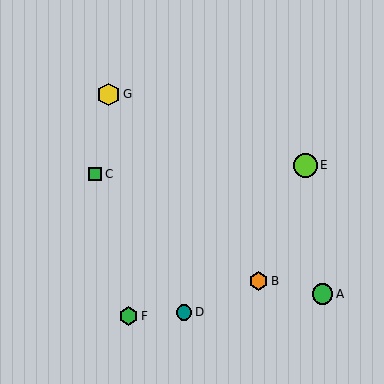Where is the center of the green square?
The center of the green square is at (95, 174).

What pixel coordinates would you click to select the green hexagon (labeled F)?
Click at (128, 316) to select the green hexagon F.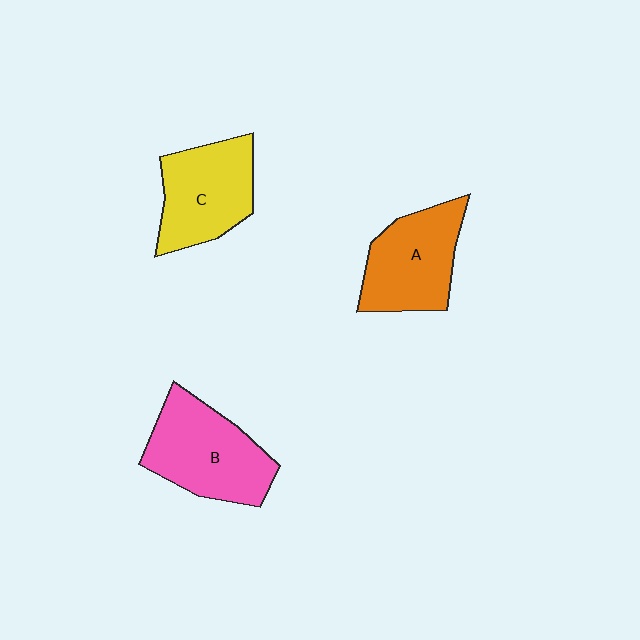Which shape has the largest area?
Shape B (pink).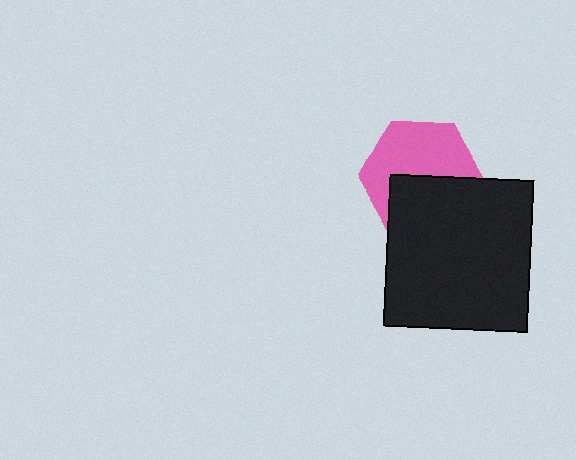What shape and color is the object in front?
The object in front is a black rectangle.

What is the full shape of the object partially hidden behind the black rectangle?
The partially hidden object is a pink hexagon.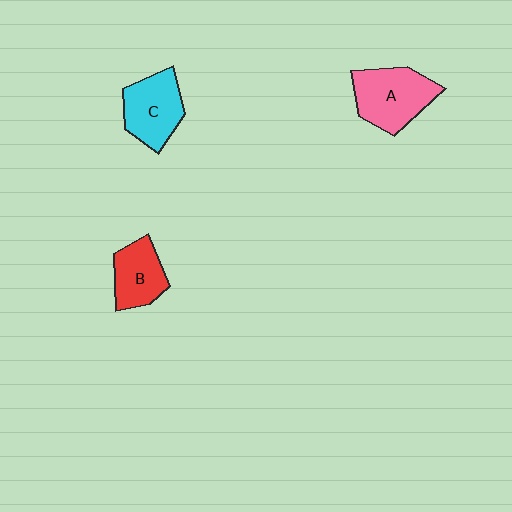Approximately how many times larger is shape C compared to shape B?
Approximately 1.2 times.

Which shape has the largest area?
Shape A (pink).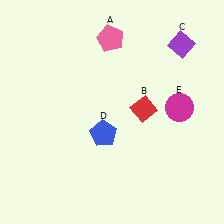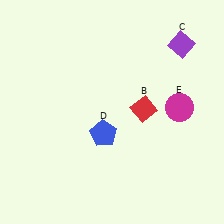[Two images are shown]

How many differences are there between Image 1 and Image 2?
There is 1 difference between the two images.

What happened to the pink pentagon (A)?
The pink pentagon (A) was removed in Image 2. It was in the top-left area of Image 1.